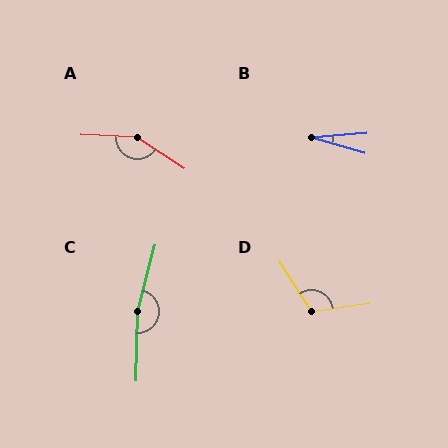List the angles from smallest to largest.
B (20°), D (114°), A (149°), C (166°).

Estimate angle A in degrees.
Approximately 149 degrees.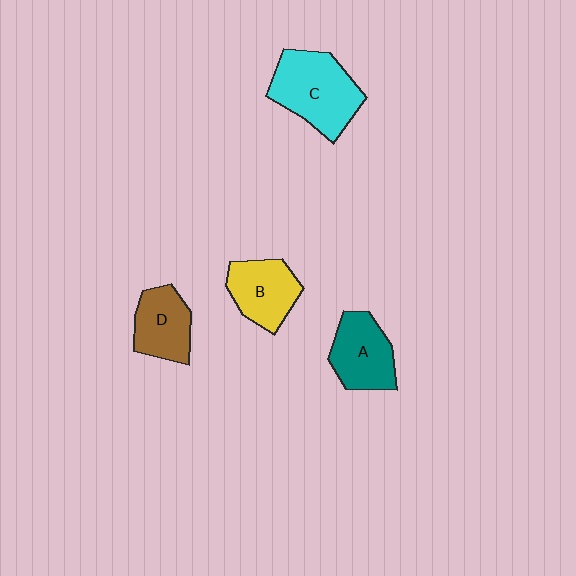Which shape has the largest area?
Shape C (cyan).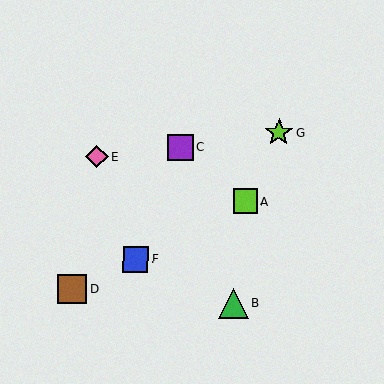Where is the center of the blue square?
The center of the blue square is at (136, 259).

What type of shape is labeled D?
Shape D is a brown square.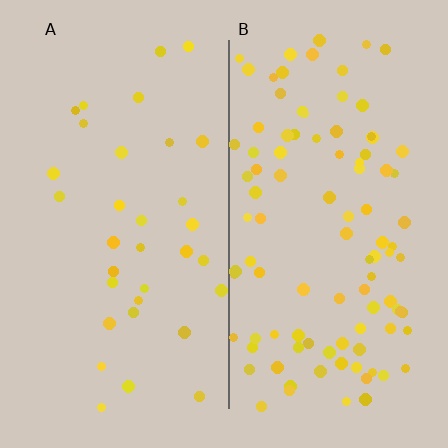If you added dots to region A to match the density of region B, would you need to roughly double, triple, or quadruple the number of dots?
Approximately triple.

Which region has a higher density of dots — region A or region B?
B (the right).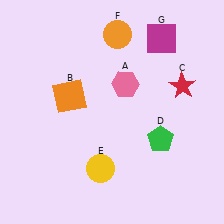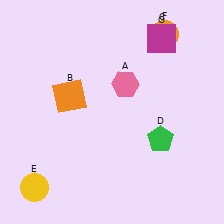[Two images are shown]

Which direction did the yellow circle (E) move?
The yellow circle (E) moved left.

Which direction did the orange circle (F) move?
The orange circle (F) moved right.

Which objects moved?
The objects that moved are: the red star (C), the yellow circle (E), the orange circle (F).